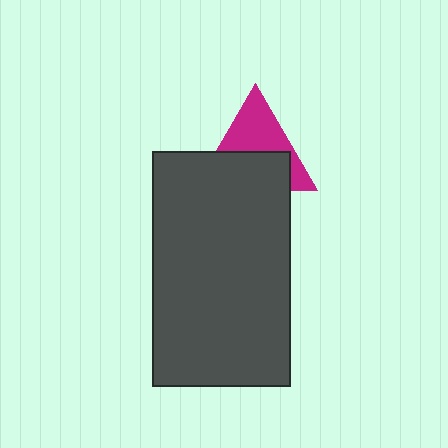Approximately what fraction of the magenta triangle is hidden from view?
Roughly 51% of the magenta triangle is hidden behind the dark gray rectangle.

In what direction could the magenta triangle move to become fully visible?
The magenta triangle could move up. That would shift it out from behind the dark gray rectangle entirely.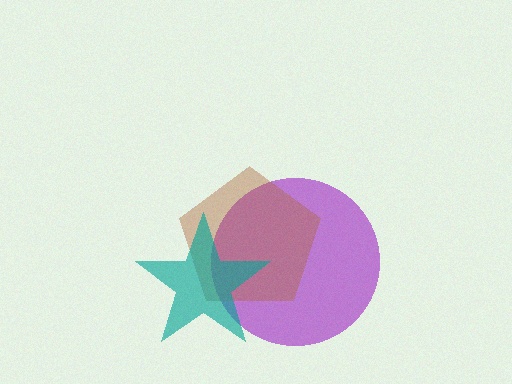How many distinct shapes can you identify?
There are 3 distinct shapes: a purple circle, a brown pentagon, a teal star.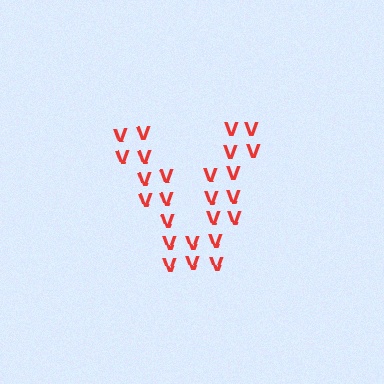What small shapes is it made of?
It is made of small letter V's.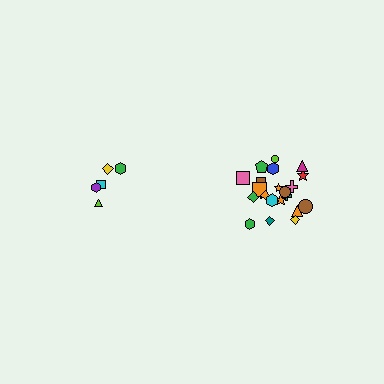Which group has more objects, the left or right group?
The right group.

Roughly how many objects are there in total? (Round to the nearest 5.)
Roughly 25 objects in total.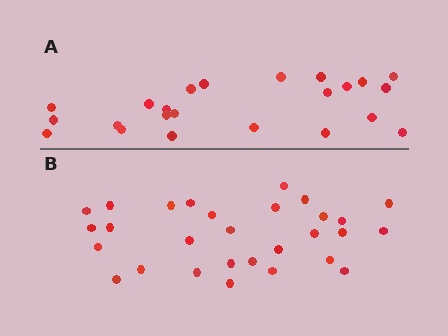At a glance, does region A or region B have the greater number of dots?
Region B (the bottom region) has more dots.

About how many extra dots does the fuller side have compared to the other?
Region B has about 6 more dots than region A.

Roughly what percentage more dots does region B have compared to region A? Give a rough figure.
About 25% more.